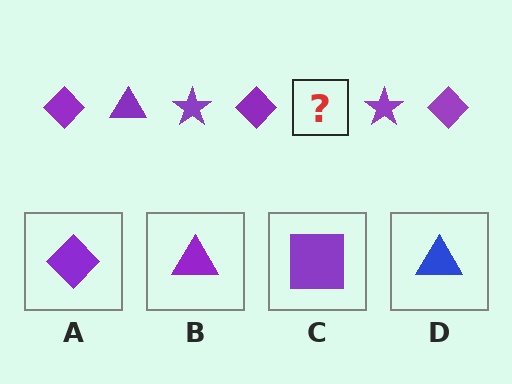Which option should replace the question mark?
Option B.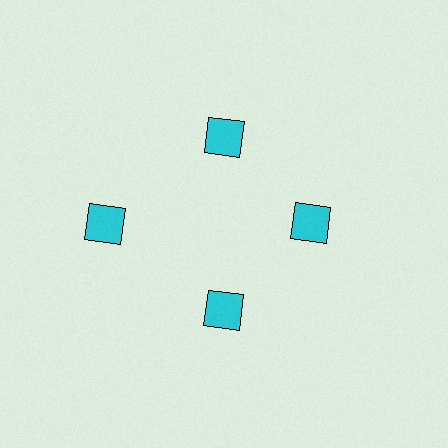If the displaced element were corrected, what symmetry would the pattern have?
It would have 4-fold rotational symmetry — the pattern would map onto itself every 90 degrees.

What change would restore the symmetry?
The symmetry would be restored by moving it inward, back onto the ring so that all 4 squares sit at equal angles and equal distance from the center.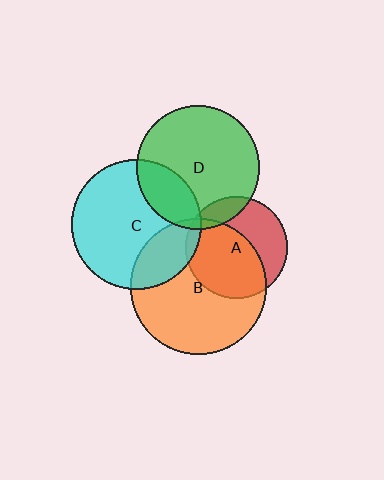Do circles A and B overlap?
Yes.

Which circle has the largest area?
Circle B (orange).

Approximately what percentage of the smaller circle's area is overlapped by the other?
Approximately 60%.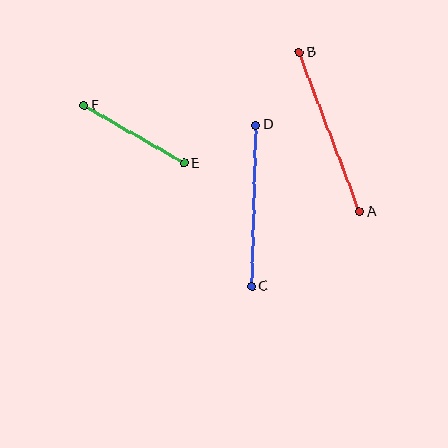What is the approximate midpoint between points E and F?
The midpoint is at approximately (134, 134) pixels.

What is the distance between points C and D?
The distance is approximately 162 pixels.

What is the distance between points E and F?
The distance is approximately 115 pixels.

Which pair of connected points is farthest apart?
Points A and B are farthest apart.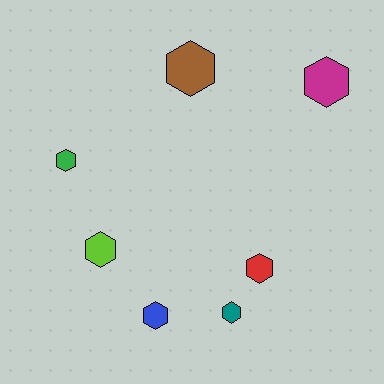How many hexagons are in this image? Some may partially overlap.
There are 7 hexagons.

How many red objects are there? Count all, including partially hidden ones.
There is 1 red object.